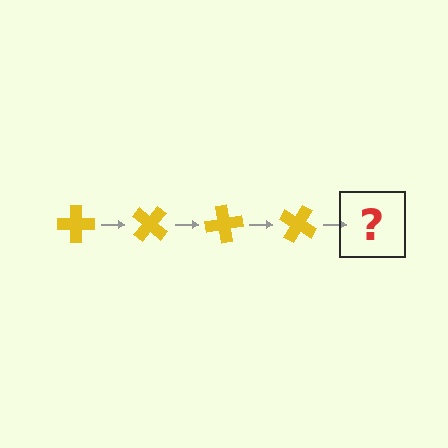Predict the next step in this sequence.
The next step is a yellow cross rotated 160 degrees.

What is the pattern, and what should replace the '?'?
The pattern is that the cross rotates 40 degrees each step. The '?' should be a yellow cross rotated 160 degrees.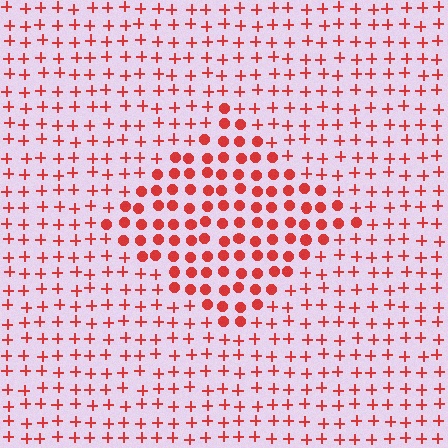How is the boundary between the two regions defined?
The boundary is defined by a change in element shape: circles inside vs. plus signs outside. All elements share the same color and spacing.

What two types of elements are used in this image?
The image uses circles inside the diamond region and plus signs outside it.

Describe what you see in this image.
The image is filled with small red elements arranged in a uniform grid. A diamond-shaped region contains circles, while the surrounding area contains plus signs. The boundary is defined purely by the change in element shape.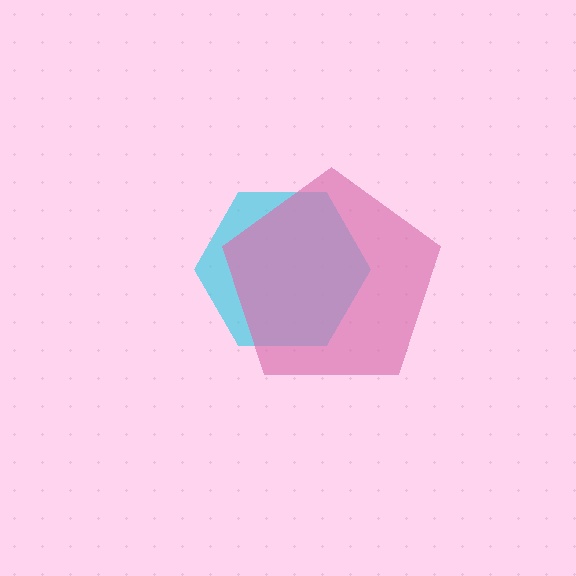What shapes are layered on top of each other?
The layered shapes are: a cyan hexagon, a pink pentagon.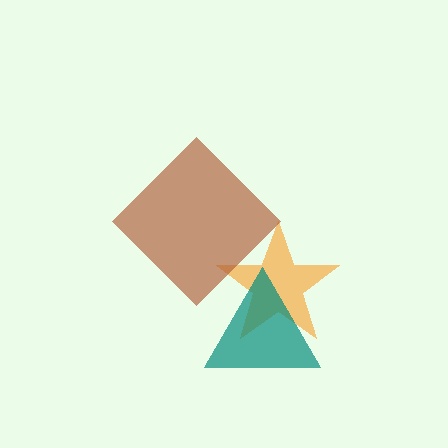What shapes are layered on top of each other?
The layered shapes are: an orange star, a teal triangle, a brown diamond.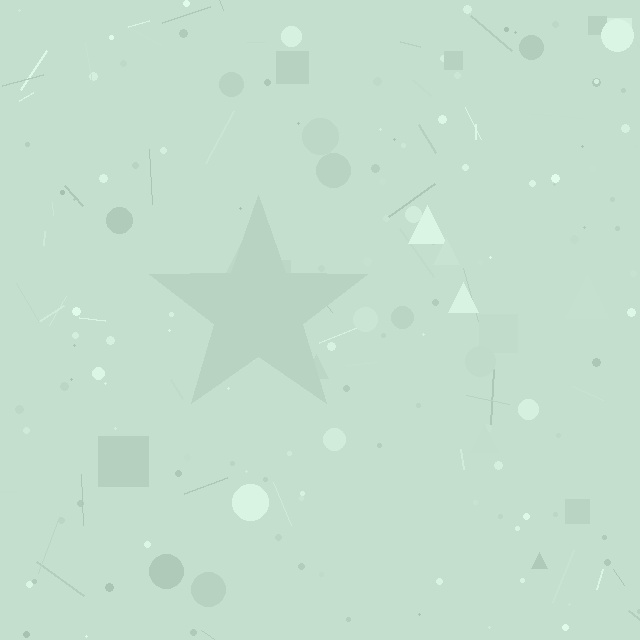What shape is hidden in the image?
A star is hidden in the image.